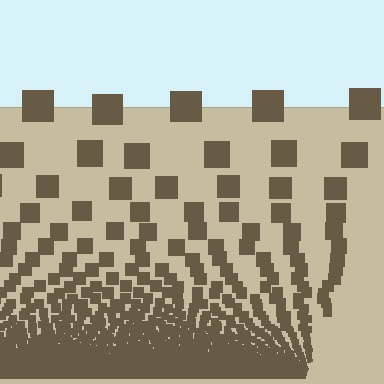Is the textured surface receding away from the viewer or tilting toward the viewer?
The surface appears to tilt toward the viewer. Texture elements get larger and sparser toward the top.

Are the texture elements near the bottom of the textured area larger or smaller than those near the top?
Smaller. The gradient is inverted — elements near the bottom are smaller and denser.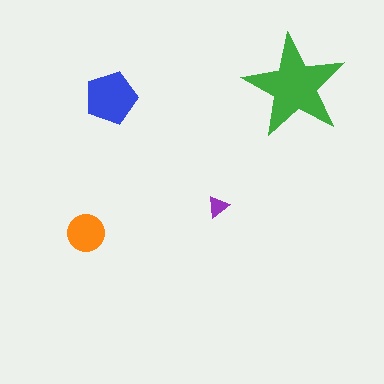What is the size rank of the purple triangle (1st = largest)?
4th.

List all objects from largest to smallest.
The green star, the blue pentagon, the orange circle, the purple triangle.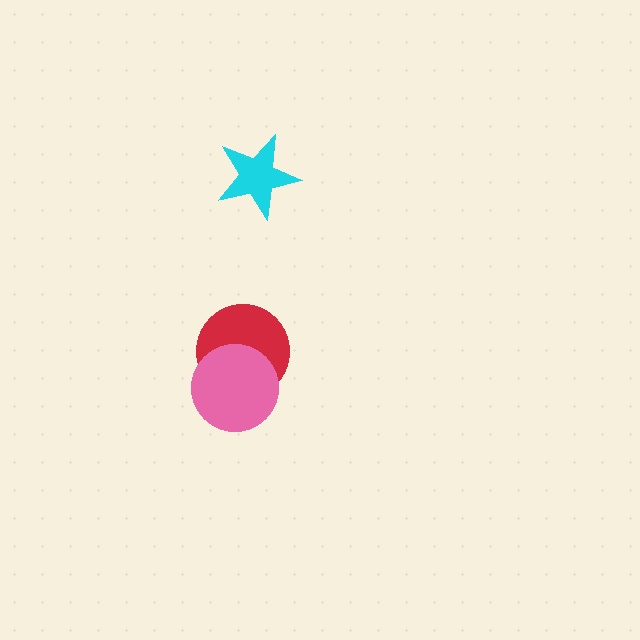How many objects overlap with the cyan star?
0 objects overlap with the cyan star.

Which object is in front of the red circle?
The pink circle is in front of the red circle.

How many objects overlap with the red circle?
1 object overlaps with the red circle.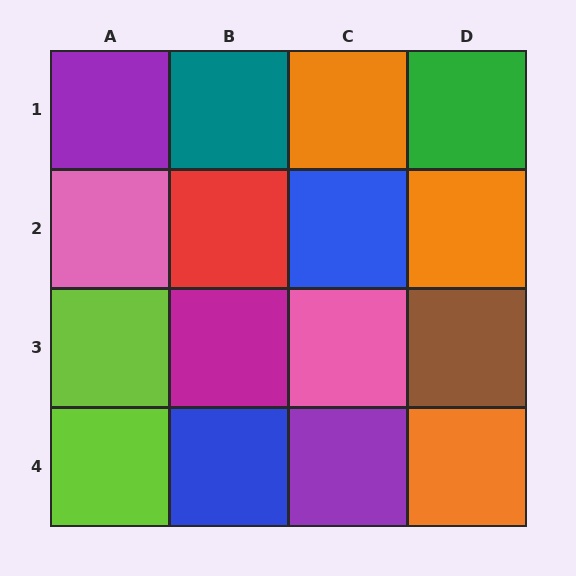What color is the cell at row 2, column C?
Blue.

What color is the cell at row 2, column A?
Pink.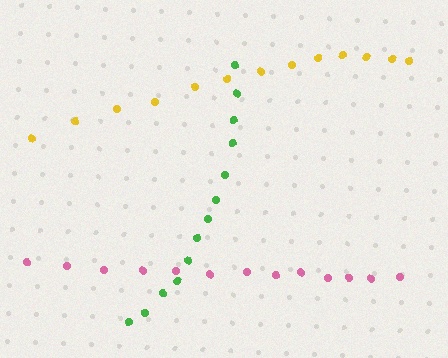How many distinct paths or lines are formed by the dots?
There are 3 distinct paths.